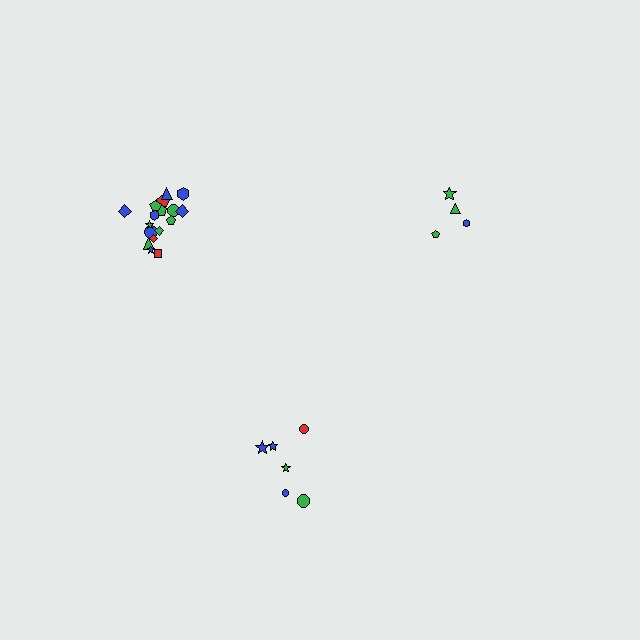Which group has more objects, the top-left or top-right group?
The top-left group.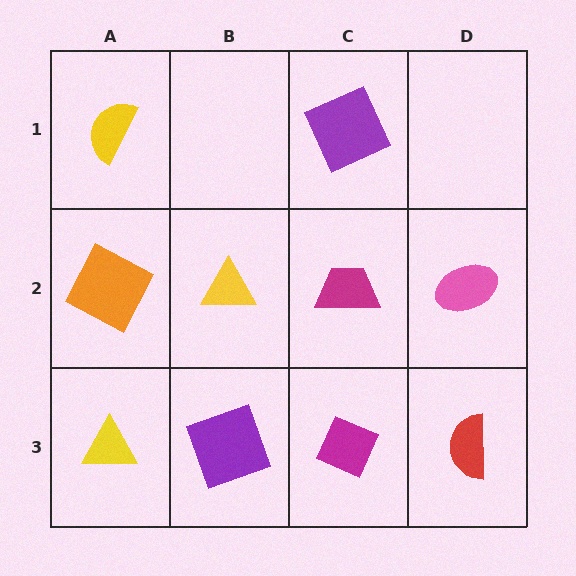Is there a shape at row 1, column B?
No, that cell is empty.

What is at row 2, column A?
An orange square.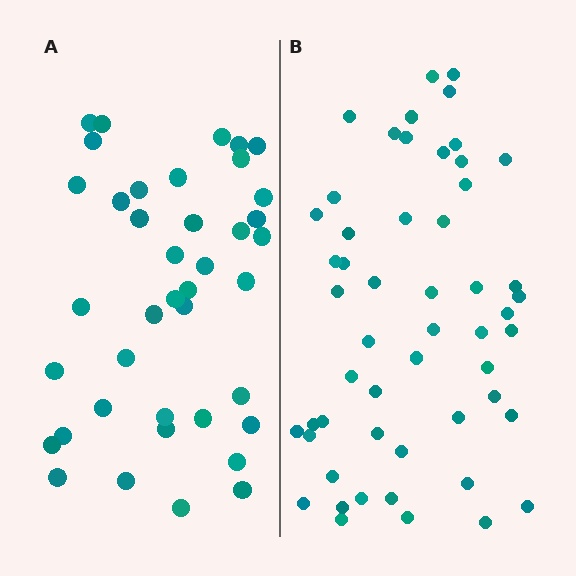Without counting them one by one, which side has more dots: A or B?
Region B (the right region) has more dots.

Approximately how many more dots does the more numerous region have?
Region B has approximately 15 more dots than region A.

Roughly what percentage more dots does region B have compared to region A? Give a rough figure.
About 30% more.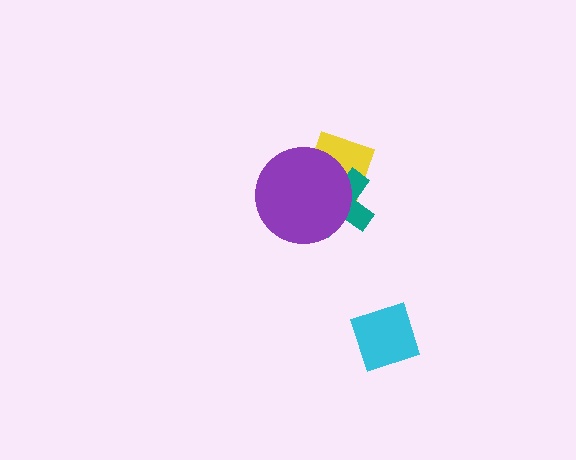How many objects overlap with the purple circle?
2 objects overlap with the purple circle.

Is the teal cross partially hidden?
Yes, it is partially covered by another shape.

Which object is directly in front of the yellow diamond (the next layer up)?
The teal cross is directly in front of the yellow diamond.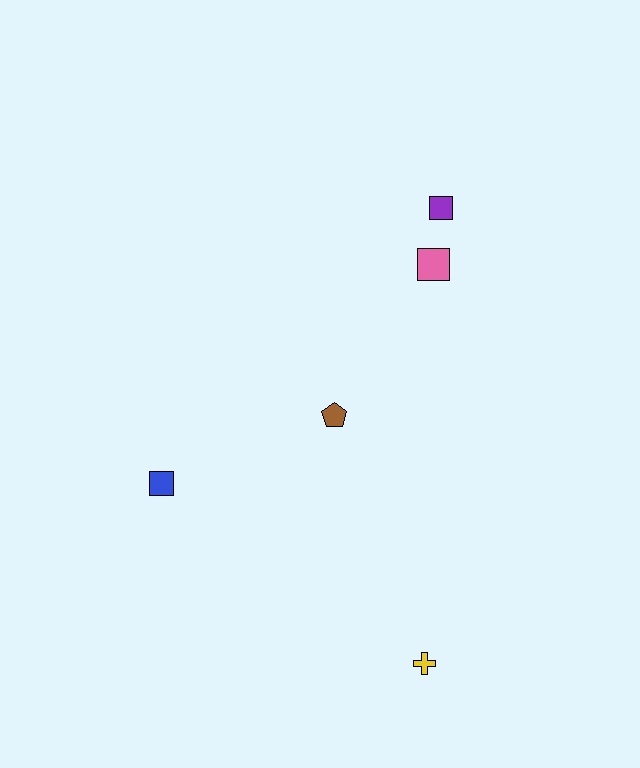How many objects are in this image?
There are 5 objects.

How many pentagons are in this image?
There is 1 pentagon.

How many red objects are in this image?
There are no red objects.